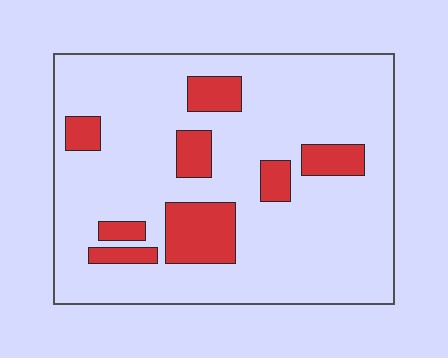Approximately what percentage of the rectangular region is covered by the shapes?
Approximately 15%.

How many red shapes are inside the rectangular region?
8.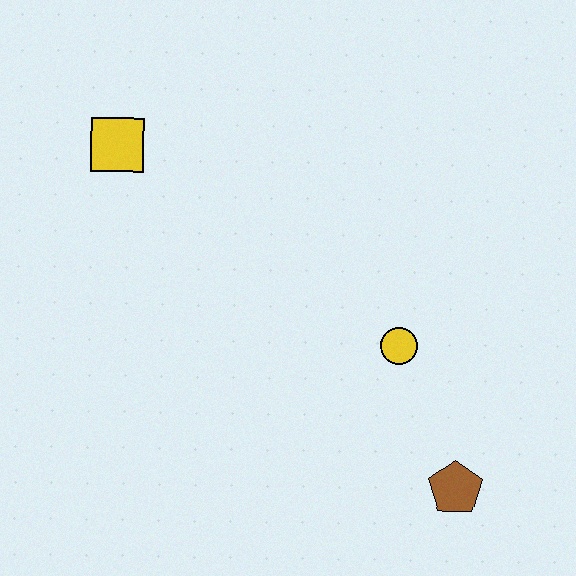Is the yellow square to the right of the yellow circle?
No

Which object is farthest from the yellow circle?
The yellow square is farthest from the yellow circle.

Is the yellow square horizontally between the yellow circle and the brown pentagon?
No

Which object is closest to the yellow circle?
The brown pentagon is closest to the yellow circle.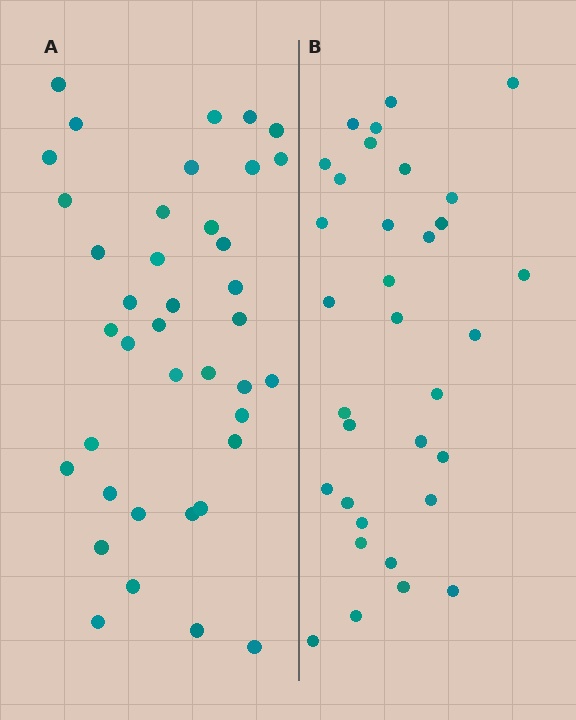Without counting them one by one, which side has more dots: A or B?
Region A (the left region) has more dots.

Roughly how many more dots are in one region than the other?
Region A has about 6 more dots than region B.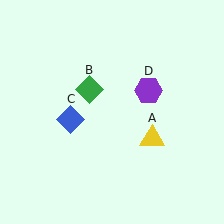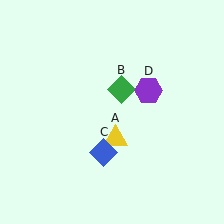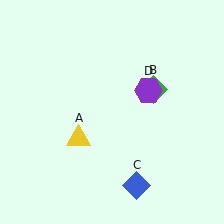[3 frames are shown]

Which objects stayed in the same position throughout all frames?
Purple hexagon (object D) remained stationary.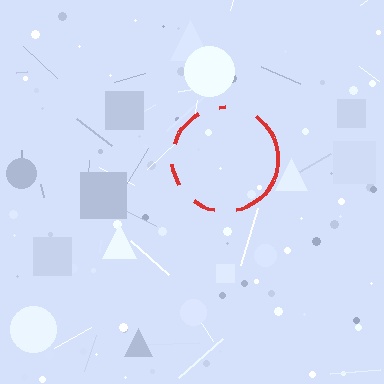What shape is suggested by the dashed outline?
The dashed outline suggests a circle.